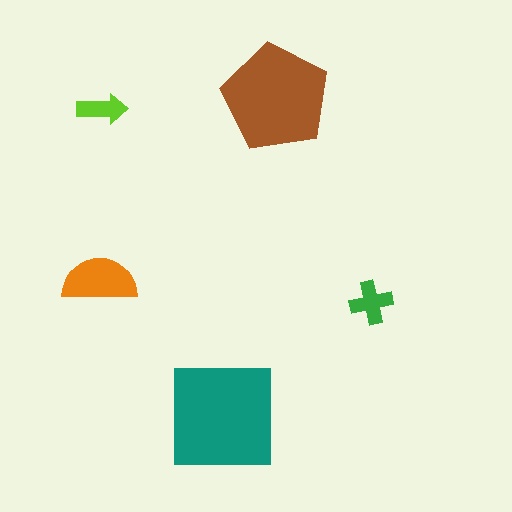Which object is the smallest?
The lime arrow.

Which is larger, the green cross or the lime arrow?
The green cross.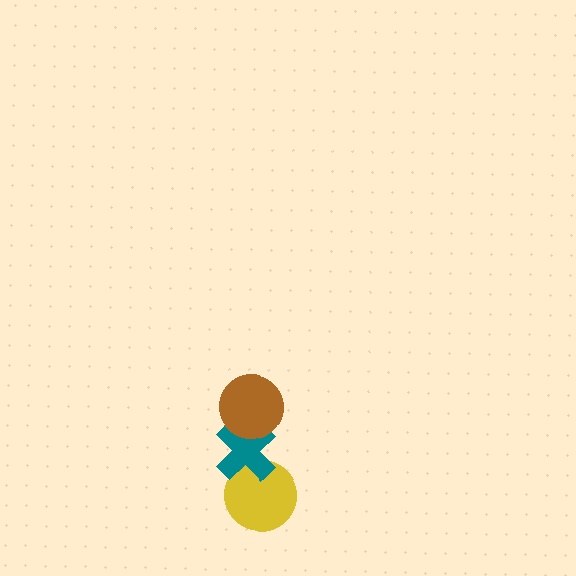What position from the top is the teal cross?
The teal cross is 2nd from the top.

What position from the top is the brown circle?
The brown circle is 1st from the top.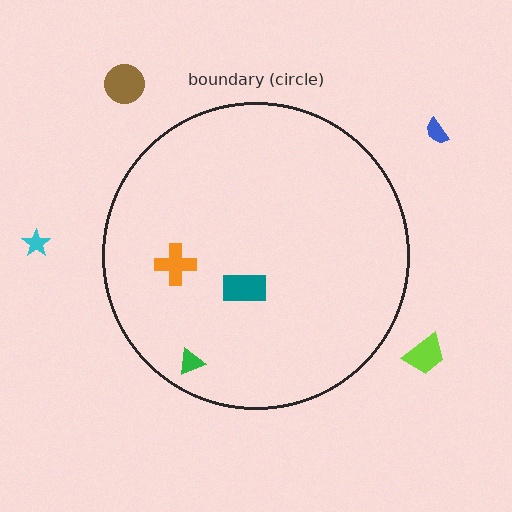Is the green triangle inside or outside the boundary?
Inside.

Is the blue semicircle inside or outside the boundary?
Outside.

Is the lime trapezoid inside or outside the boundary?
Outside.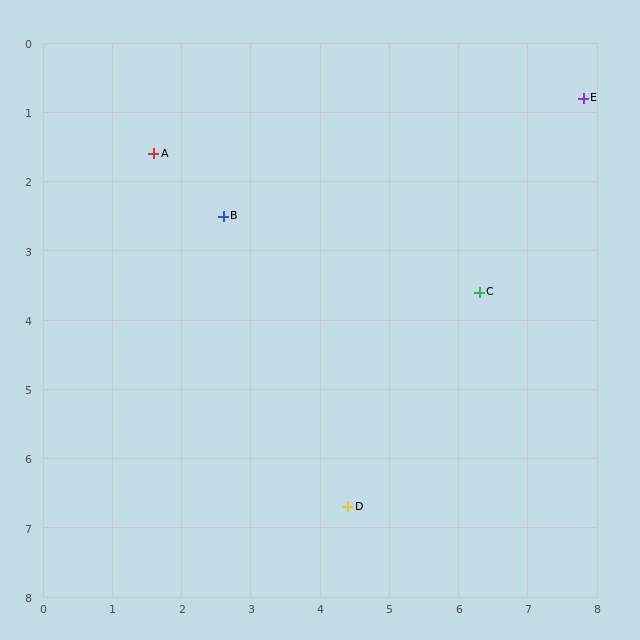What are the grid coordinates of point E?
Point E is at approximately (7.8, 0.8).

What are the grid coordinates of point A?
Point A is at approximately (1.6, 1.6).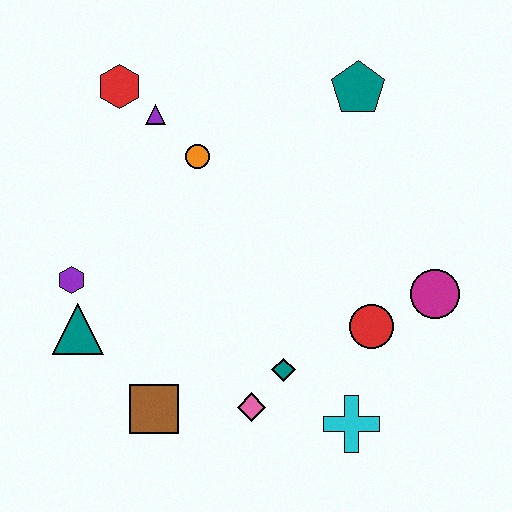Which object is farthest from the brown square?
The teal pentagon is farthest from the brown square.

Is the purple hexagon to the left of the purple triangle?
Yes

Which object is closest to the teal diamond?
The pink diamond is closest to the teal diamond.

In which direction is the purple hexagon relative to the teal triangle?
The purple hexagon is above the teal triangle.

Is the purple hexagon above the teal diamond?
Yes